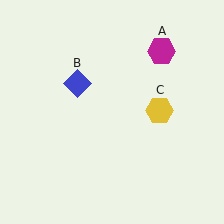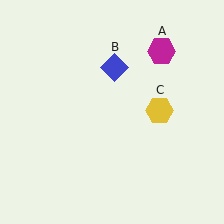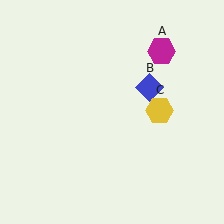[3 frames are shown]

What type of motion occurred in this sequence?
The blue diamond (object B) rotated clockwise around the center of the scene.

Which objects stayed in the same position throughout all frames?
Magenta hexagon (object A) and yellow hexagon (object C) remained stationary.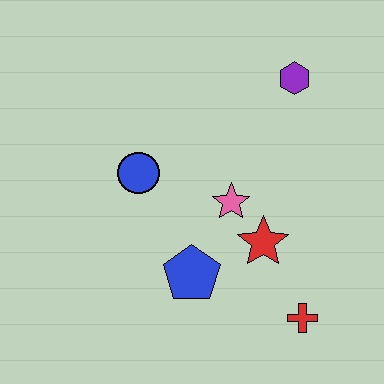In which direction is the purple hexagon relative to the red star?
The purple hexagon is above the red star.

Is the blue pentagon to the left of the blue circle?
No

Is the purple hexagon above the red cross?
Yes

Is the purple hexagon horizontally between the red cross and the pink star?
Yes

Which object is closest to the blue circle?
The pink star is closest to the blue circle.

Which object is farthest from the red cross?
The purple hexagon is farthest from the red cross.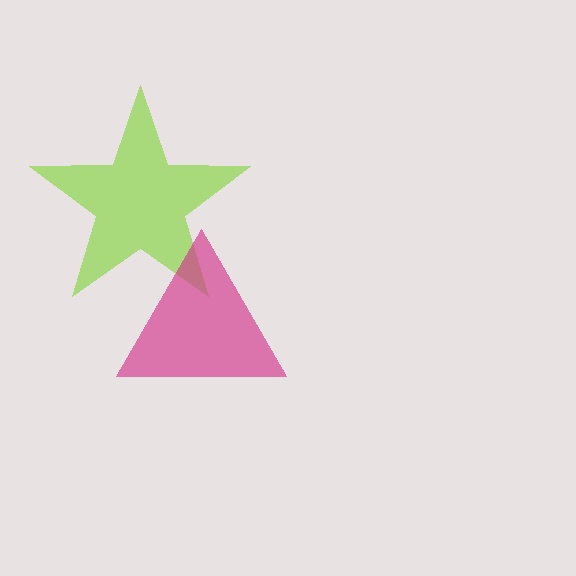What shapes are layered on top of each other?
The layered shapes are: a lime star, a magenta triangle.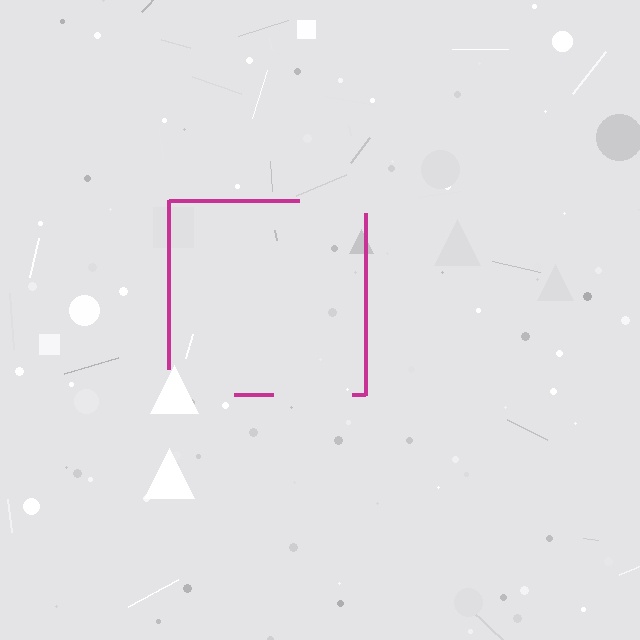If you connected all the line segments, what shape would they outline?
They would outline a square.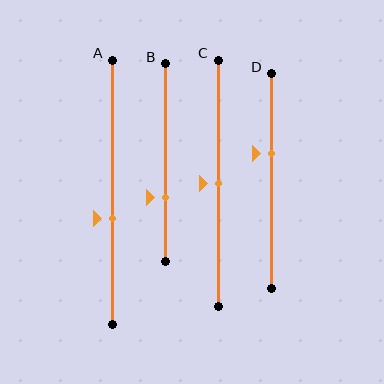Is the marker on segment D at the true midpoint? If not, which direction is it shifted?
No, the marker on segment D is shifted upward by about 13% of the segment length.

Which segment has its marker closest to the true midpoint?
Segment C has its marker closest to the true midpoint.